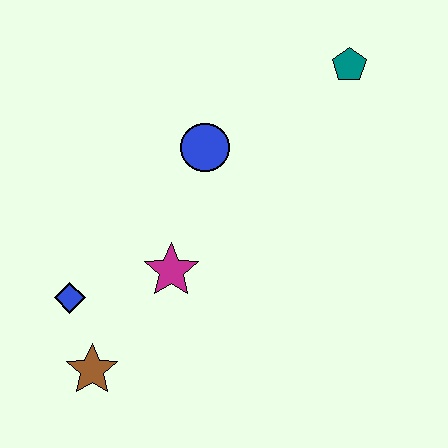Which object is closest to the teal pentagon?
The blue circle is closest to the teal pentagon.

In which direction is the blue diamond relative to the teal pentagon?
The blue diamond is to the left of the teal pentagon.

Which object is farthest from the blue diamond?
The teal pentagon is farthest from the blue diamond.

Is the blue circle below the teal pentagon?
Yes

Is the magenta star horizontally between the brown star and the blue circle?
Yes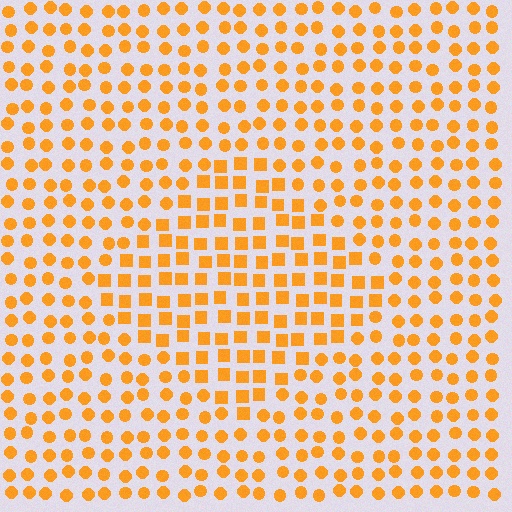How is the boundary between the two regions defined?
The boundary is defined by a change in element shape: squares inside vs. circles outside. All elements share the same color and spacing.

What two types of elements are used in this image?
The image uses squares inside the diamond region and circles outside it.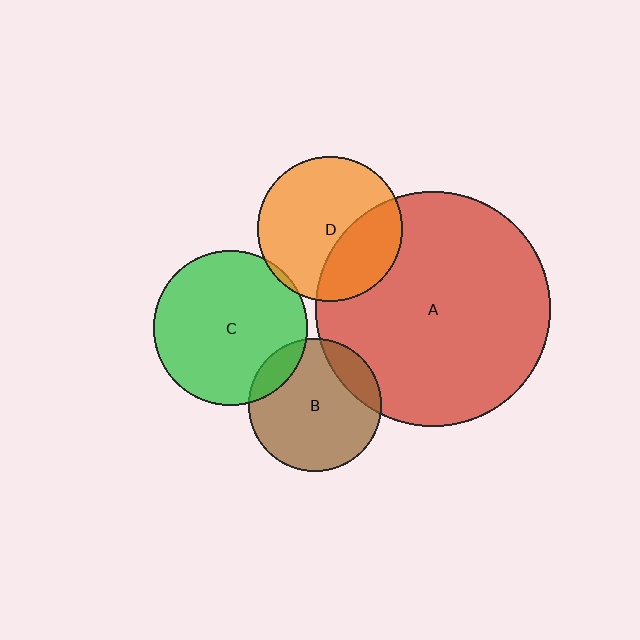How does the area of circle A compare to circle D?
Approximately 2.6 times.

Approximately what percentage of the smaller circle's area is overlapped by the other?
Approximately 10%.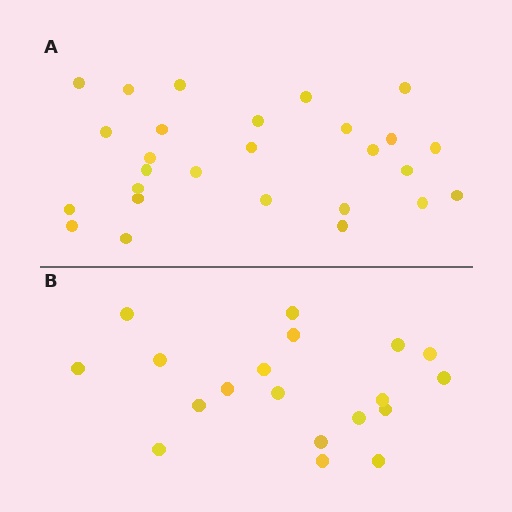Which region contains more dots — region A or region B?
Region A (the top region) has more dots.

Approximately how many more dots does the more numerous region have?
Region A has roughly 8 or so more dots than region B.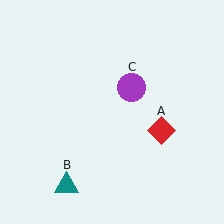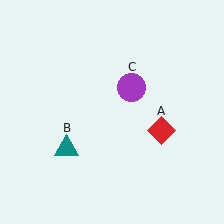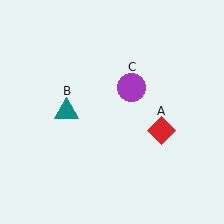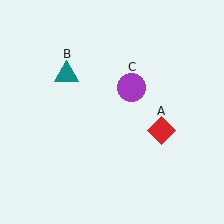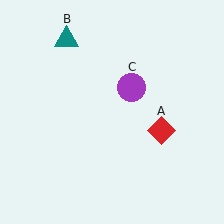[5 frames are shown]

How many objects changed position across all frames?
1 object changed position: teal triangle (object B).